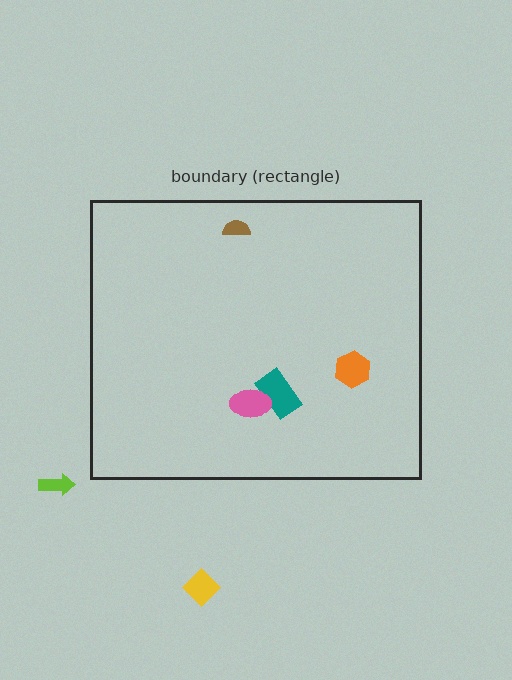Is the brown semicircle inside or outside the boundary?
Inside.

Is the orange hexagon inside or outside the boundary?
Inside.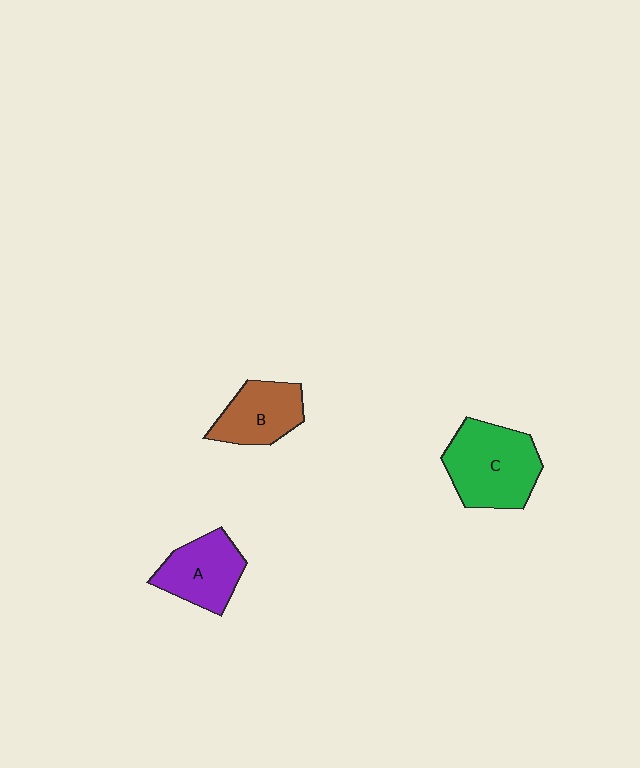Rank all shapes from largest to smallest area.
From largest to smallest: C (green), A (purple), B (brown).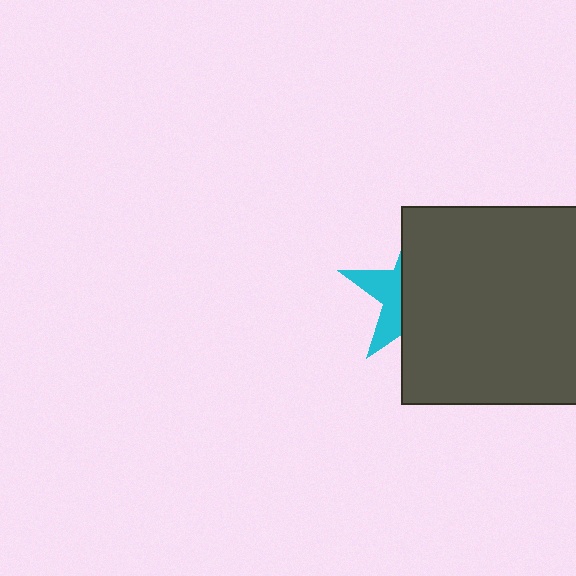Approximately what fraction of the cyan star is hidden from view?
Roughly 65% of the cyan star is hidden behind the dark gray square.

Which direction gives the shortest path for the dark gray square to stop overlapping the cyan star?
Moving right gives the shortest separation.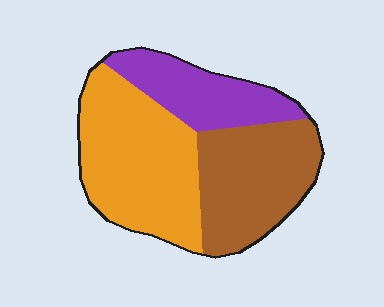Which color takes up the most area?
Orange, at roughly 45%.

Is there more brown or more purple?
Brown.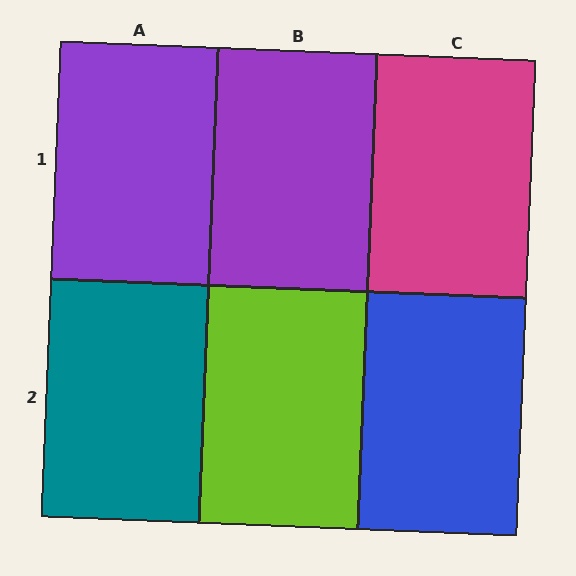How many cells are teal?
1 cell is teal.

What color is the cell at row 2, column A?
Teal.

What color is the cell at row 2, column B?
Lime.